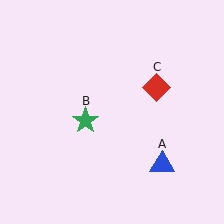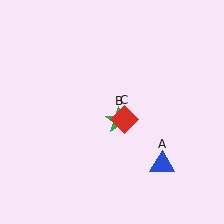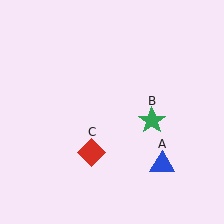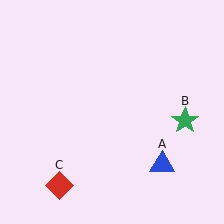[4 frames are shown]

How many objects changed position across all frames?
2 objects changed position: green star (object B), red diamond (object C).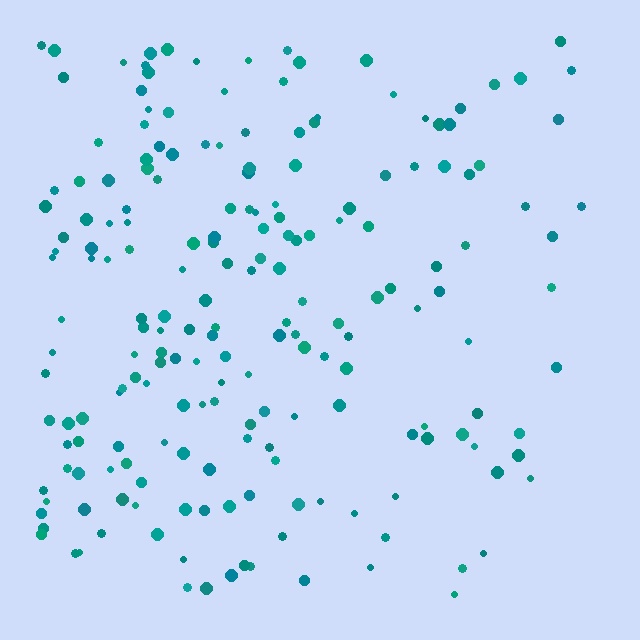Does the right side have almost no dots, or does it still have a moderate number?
Still a moderate number, just noticeably fewer than the left.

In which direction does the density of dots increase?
From right to left, with the left side densest.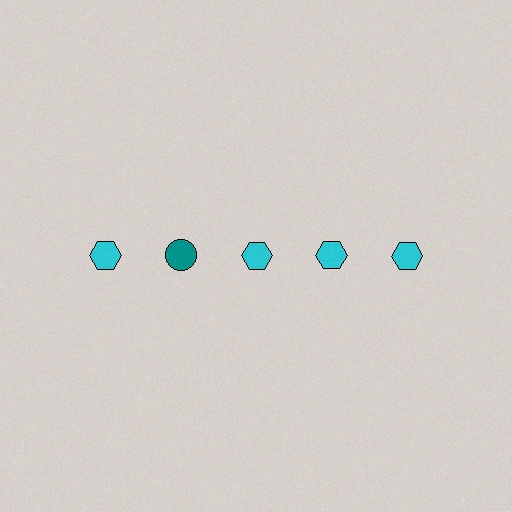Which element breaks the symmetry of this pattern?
The teal circle in the top row, second from left column breaks the symmetry. All other shapes are cyan hexagons.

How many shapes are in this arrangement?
There are 5 shapes arranged in a grid pattern.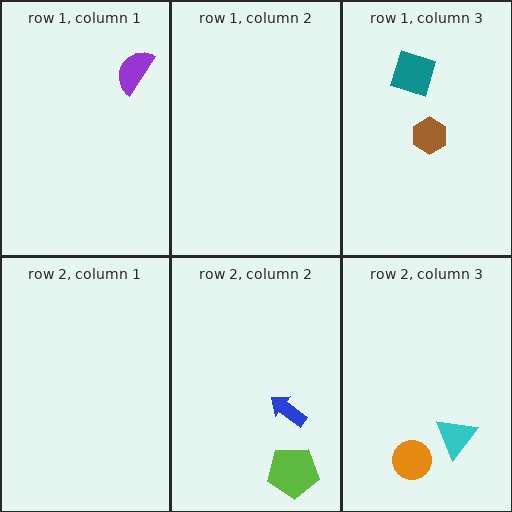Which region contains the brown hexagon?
The row 1, column 3 region.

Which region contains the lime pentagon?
The row 2, column 2 region.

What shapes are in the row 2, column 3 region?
The orange circle, the cyan triangle.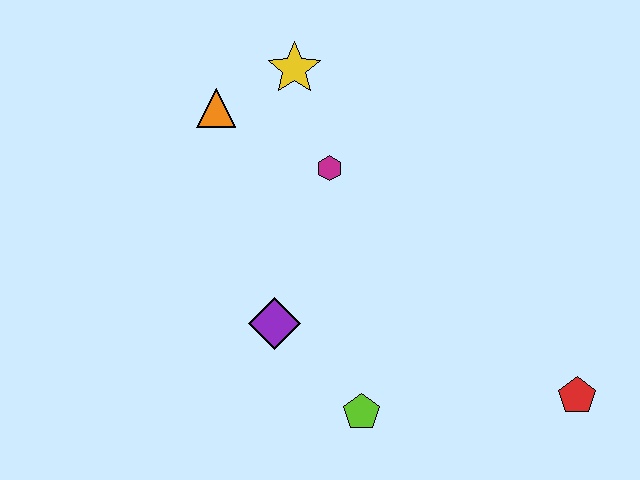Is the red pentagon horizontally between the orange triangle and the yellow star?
No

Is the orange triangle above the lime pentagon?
Yes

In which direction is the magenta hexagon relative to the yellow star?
The magenta hexagon is below the yellow star.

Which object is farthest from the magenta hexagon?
The red pentagon is farthest from the magenta hexagon.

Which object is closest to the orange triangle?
The yellow star is closest to the orange triangle.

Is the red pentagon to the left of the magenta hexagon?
No